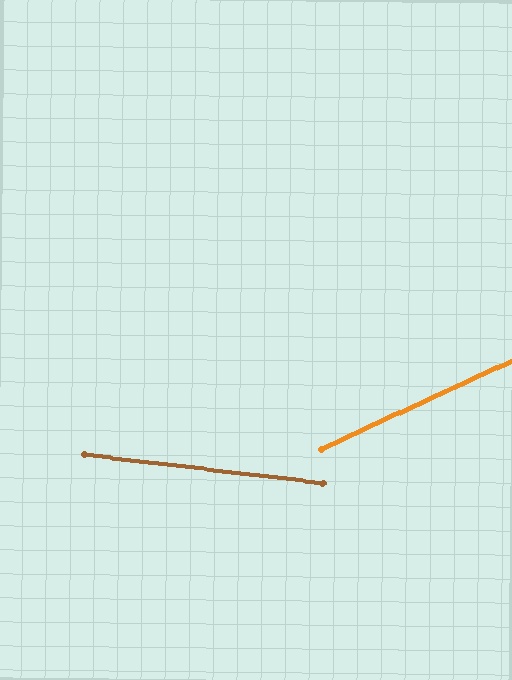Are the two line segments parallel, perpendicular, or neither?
Neither parallel nor perpendicular — they differ by about 32°.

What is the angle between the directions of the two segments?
Approximately 32 degrees.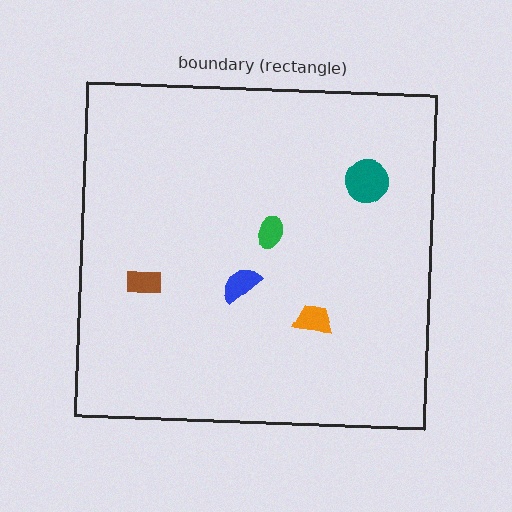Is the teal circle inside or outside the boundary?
Inside.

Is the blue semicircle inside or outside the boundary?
Inside.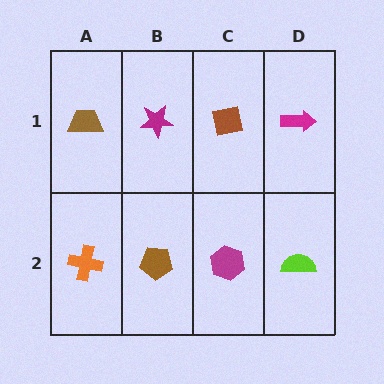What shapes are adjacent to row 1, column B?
A brown pentagon (row 2, column B), a brown trapezoid (row 1, column A), a brown square (row 1, column C).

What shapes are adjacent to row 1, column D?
A lime semicircle (row 2, column D), a brown square (row 1, column C).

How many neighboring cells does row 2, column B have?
3.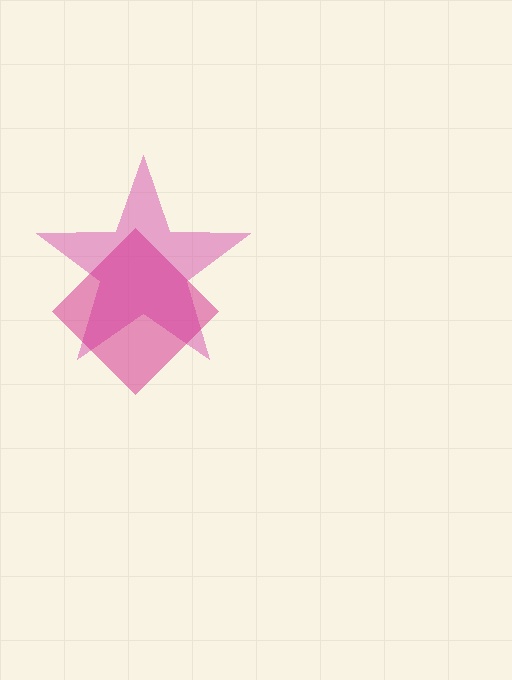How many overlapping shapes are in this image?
There are 2 overlapping shapes in the image.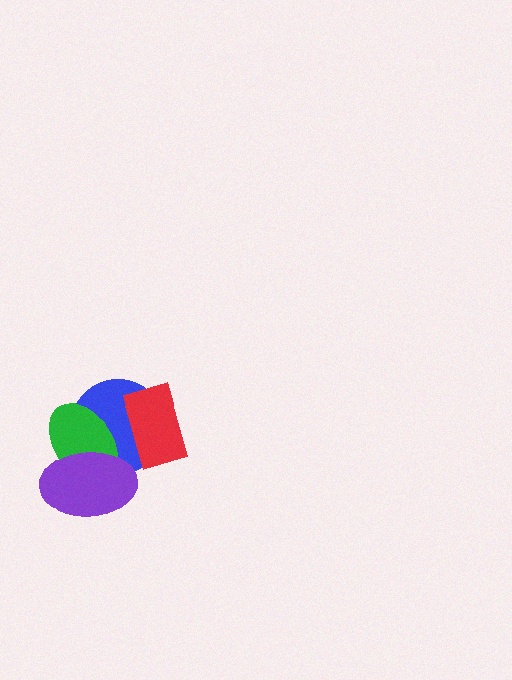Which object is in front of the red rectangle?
The green ellipse is in front of the red rectangle.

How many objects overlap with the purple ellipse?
2 objects overlap with the purple ellipse.